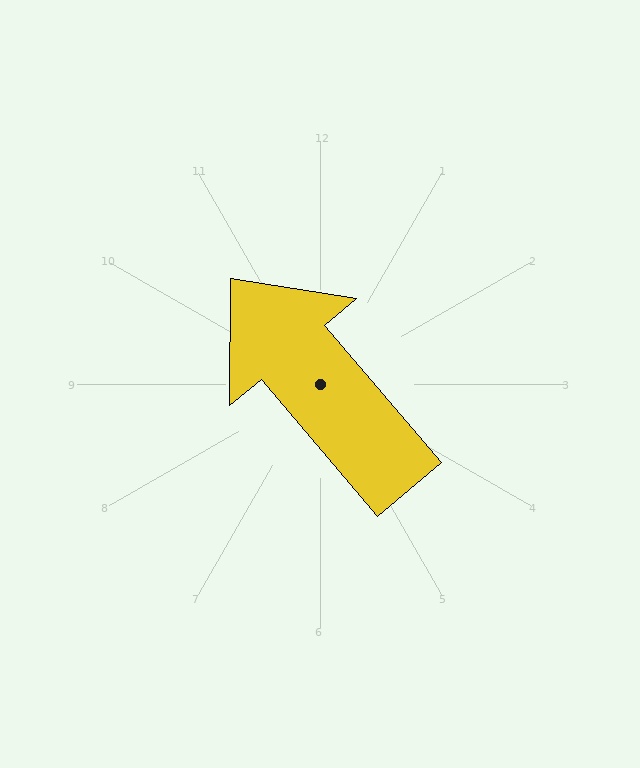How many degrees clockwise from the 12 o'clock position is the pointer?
Approximately 320 degrees.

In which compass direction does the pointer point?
Northwest.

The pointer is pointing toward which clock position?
Roughly 11 o'clock.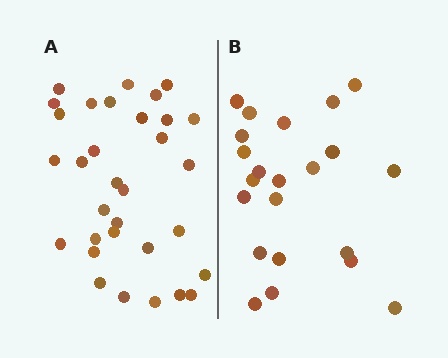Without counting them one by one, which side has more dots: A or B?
Region A (the left region) has more dots.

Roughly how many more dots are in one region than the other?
Region A has roughly 10 or so more dots than region B.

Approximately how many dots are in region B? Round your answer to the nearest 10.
About 20 dots. (The exact count is 22, which rounds to 20.)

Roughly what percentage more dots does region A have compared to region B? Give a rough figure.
About 45% more.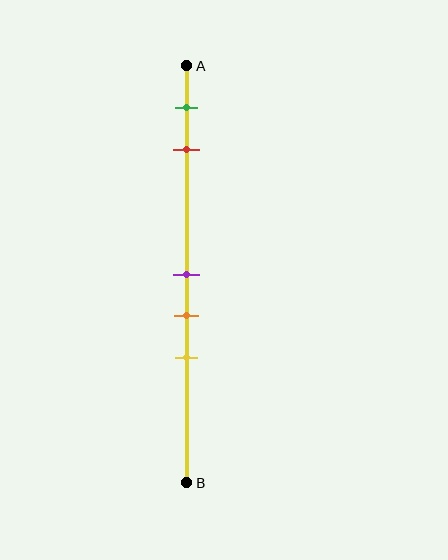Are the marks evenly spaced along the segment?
No, the marks are not evenly spaced.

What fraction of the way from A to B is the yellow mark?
The yellow mark is approximately 70% (0.7) of the way from A to B.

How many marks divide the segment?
There are 5 marks dividing the segment.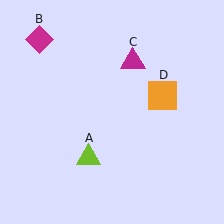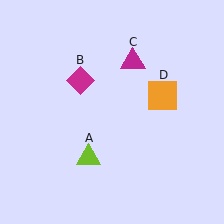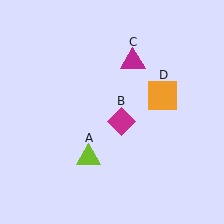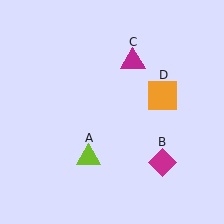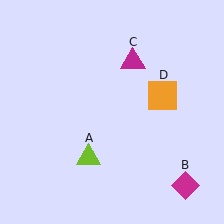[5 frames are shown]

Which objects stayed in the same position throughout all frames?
Lime triangle (object A) and magenta triangle (object C) and orange square (object D) remained stationary.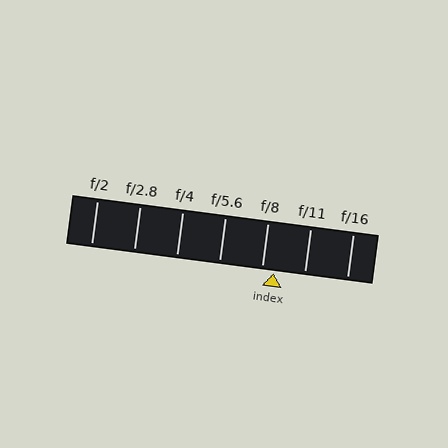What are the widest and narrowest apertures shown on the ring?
The widest aperture shown is f/2 and the narrowest is f/16.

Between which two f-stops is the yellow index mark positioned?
The index mark is between f/8 and f/11.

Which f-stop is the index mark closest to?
The index mark is closest to f/8.